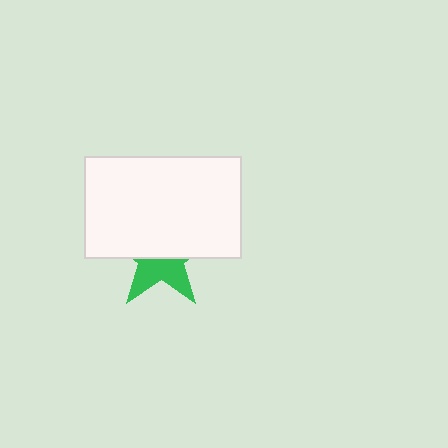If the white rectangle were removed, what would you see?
You would see the complete green star.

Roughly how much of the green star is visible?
A small part of it is visible (roughly 41%).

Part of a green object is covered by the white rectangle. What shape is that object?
It is a star.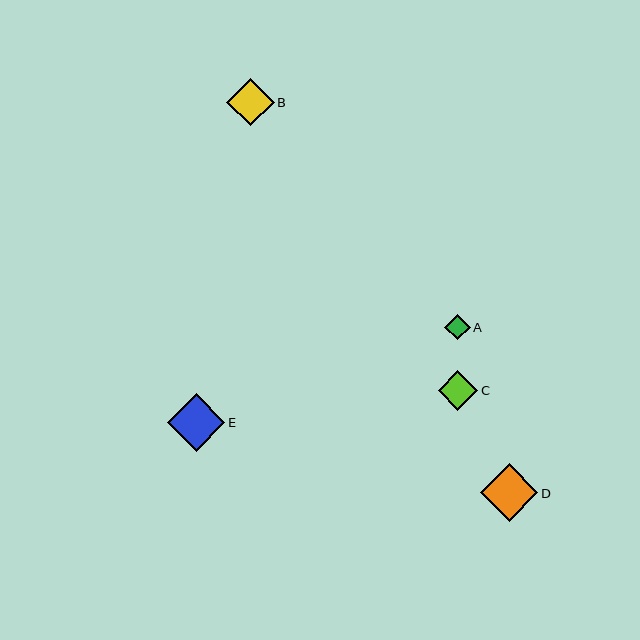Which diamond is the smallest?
Diamond A is the smallest with a size of approximately 25 pixels.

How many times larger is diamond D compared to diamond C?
Diamond D is approximately 1.5 times the size of diamond C.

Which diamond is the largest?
Diamond D is the largest with a size of approximately 58 pixels.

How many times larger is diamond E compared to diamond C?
Diamond E is approximately 1.5 times the size of diamond C.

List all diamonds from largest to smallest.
From largest to smallest: D, E, B, C, A.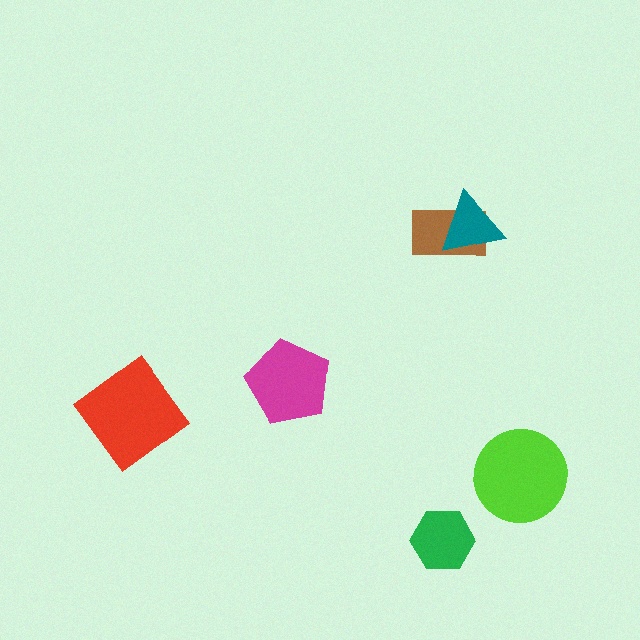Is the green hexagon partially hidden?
No, no other shape covers it.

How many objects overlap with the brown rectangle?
1 object overlaps with the brown rectangle.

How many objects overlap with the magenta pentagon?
0 objects overlap with the magenta pentagon.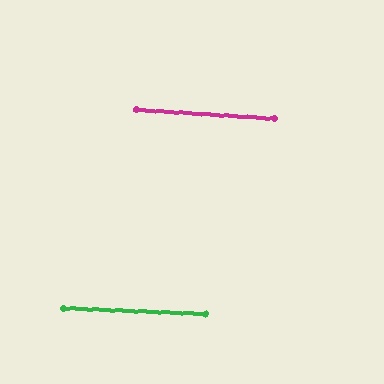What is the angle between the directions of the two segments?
Approximately 1 degree.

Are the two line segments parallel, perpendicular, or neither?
Parallel — their directions differ by only 1.5°.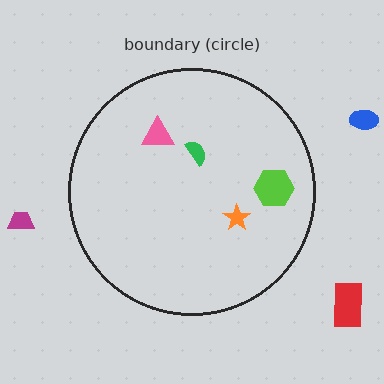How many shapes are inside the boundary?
4 inside, 3 outside.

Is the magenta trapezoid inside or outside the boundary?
Outside.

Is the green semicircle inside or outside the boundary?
Inside.